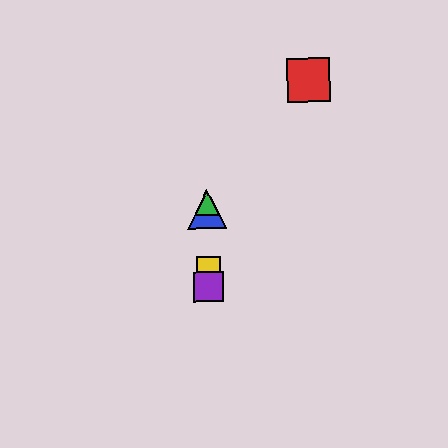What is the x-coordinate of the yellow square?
The yellow square is at x≈208.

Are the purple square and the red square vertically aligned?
No, the purple square is at x≈208 and the red square is at x≈308.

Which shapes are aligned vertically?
The blue triangle, the green triangle, the yellow square, the purple square are aligned vertically.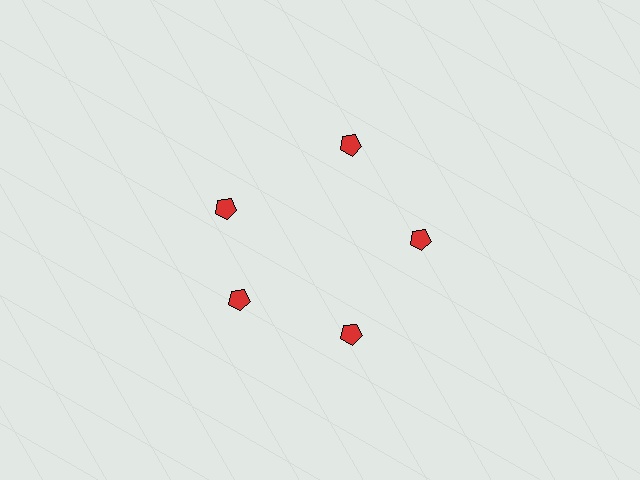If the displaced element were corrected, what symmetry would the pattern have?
It would have 5-fold rotational symmetry — the pattern would map onto itself every 72 degrees.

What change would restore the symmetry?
The symmetry would be restored by rotating it back into even spacing with its neighbors so that all 5 pentagons sit at equal angles and equal distance from the center.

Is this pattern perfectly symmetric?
No. The 5 red pentagons are arranged in a ring, but one element near the 10 o'clock position is rotated out of alignment along the ring, breaking the 5-fold rotational symmetry.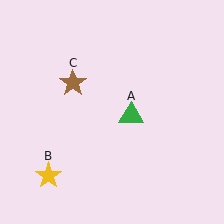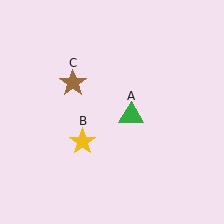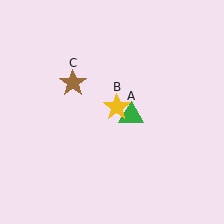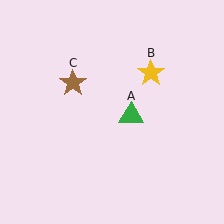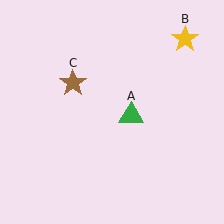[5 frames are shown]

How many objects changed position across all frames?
1 object changed position: yellow star (object B).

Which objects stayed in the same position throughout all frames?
Green triangle (object A) and brown star (object C) remained stationary.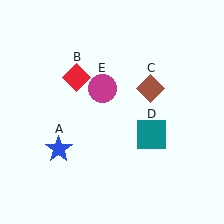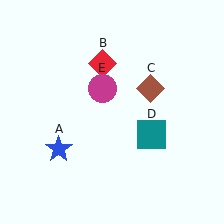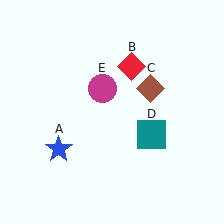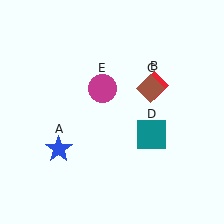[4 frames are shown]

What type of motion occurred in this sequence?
The red diamond (object B) rotated clockwise around the center of the scene.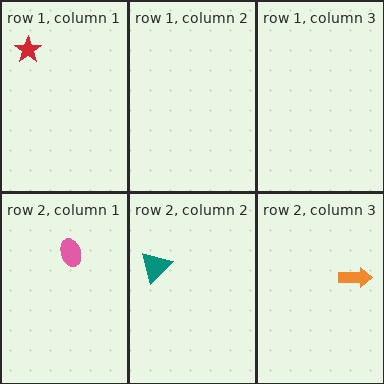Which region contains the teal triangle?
The row 2, column 2 region.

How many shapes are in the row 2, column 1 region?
1.